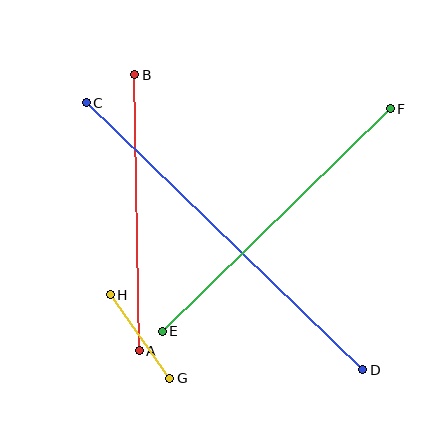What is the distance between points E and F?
The distance is approximately 319 pixels.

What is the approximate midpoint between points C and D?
The midpoint is at approximately (225, 236) pixels.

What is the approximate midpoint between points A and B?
The midpoint is at approximately (137, 213) pixels.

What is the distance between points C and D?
The distance is approximately 385 pixels.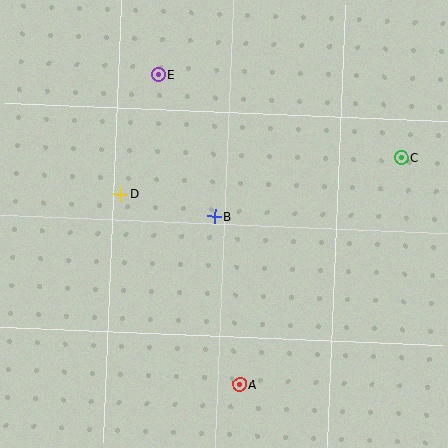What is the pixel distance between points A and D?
The distance between A and D is 225 pixels.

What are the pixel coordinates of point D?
Point D is at (121, 194).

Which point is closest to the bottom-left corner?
Point A is closest to the bottom-left corner.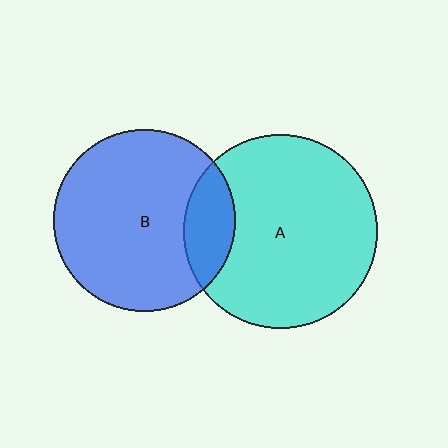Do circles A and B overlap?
Yes.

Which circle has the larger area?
Circle A (cyan).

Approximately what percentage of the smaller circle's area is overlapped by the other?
Approximately 20%.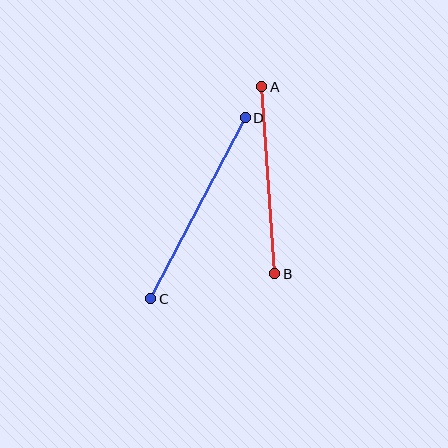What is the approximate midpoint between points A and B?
The midpoint is at approximately (268, 180) pixels.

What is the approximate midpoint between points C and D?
The midpoint is at approximately (198, 208) pixels.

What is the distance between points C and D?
The distance is approximately 204 pixels.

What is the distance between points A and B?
The distance is approximately 187 pixels.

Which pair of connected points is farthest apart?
Points C and D are farthest apart.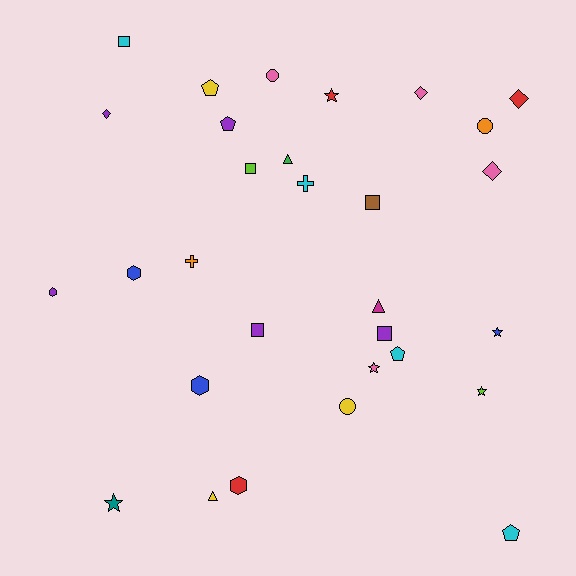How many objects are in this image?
There are 30 objects.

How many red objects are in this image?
There are 3 red objects.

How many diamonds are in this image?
There are 4 diamonds.